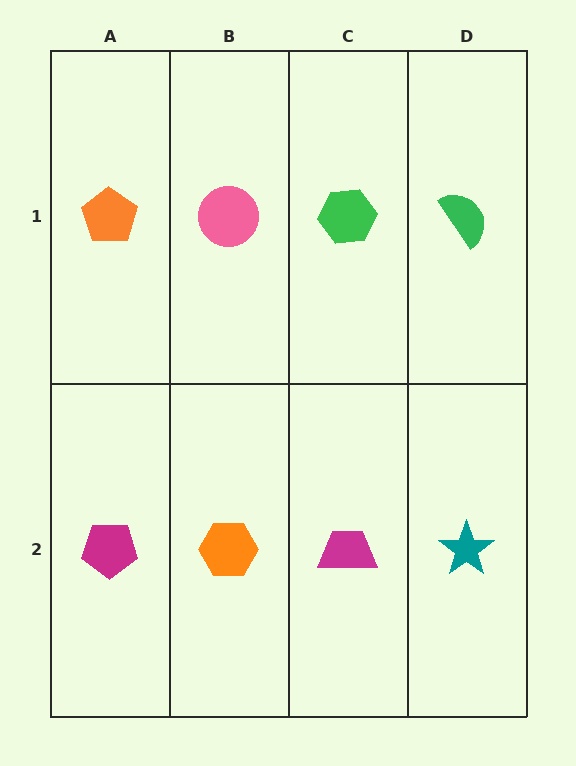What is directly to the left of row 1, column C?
A pink circle.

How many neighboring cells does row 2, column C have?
3.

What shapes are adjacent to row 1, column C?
A magenta trapezoid (row 2, column C), a pink circle (row 1, column B), a green semicircle (row 1, column D).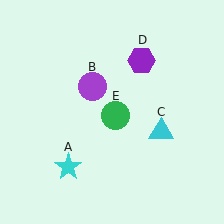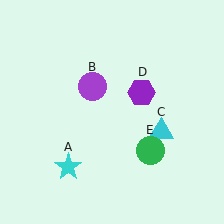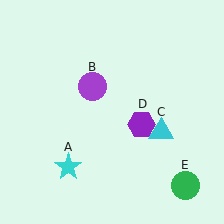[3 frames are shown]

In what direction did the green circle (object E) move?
The green circle (object E) moved down and to the right.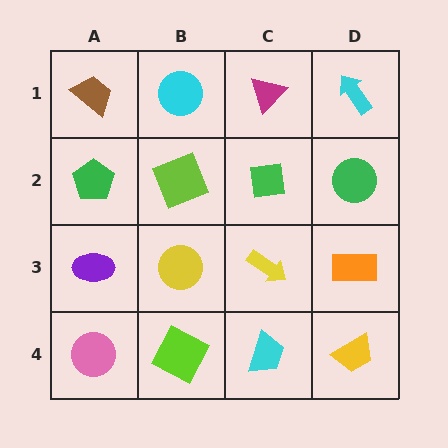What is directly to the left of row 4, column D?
A cyan trapezoid.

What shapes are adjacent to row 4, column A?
A purple ellipse (row 3, column A), a lime square (row 4, column B).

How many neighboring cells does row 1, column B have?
3.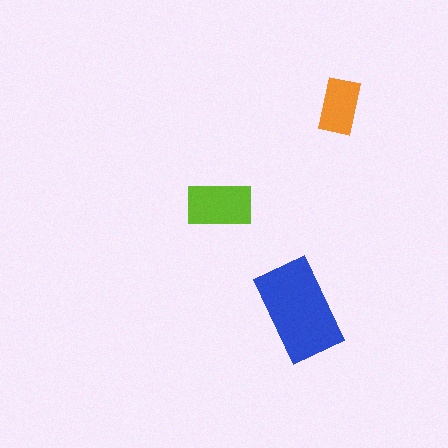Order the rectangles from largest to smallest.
the blue one, the lime one, the orange one.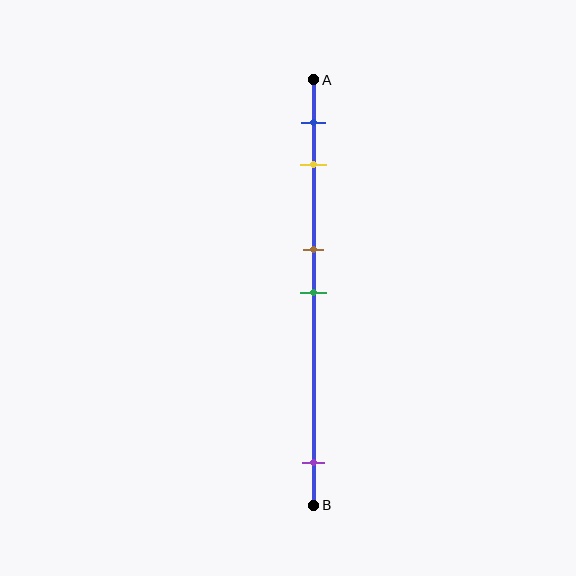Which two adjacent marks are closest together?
The brown and green marks are the closest adjacent pair.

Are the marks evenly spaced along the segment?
No, the marks are not evenly spaced.